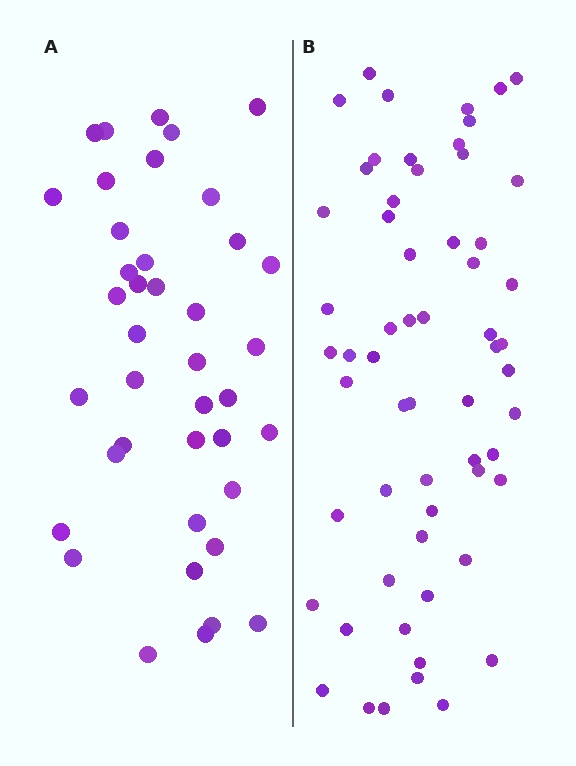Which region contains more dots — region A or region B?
Region B (the right region) has more dots.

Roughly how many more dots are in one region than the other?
Region B has approximately 20 more dots than region A.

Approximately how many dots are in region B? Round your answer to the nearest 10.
About 60 dots.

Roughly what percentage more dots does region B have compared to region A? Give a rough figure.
About 50% more.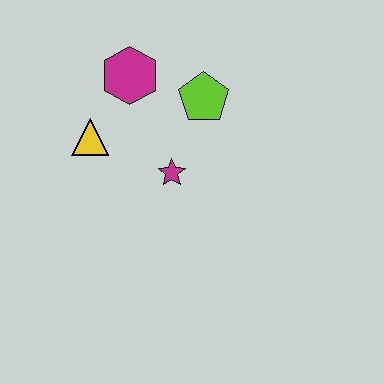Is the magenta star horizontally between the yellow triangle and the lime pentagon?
Yes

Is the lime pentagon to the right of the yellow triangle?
Yes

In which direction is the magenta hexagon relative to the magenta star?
The magenta hexagon is above the magenta star.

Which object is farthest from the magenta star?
The magenta hexagon is farthest from the magenta star.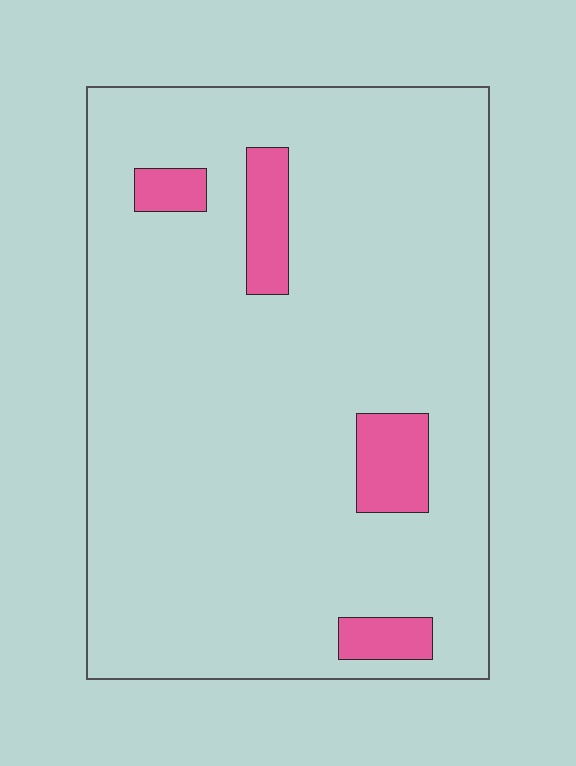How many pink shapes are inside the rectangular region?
4.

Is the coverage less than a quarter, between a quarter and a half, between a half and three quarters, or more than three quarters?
Less than a quarter.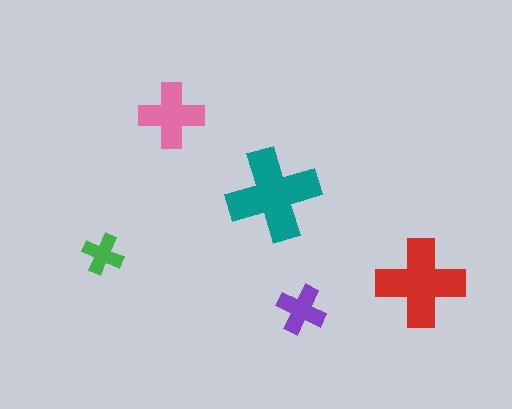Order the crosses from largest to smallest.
the teal one, the red one, the pink one, the purple one, the green one.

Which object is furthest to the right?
The red cross is rightmost.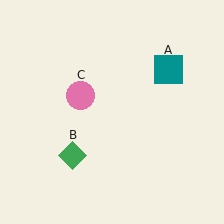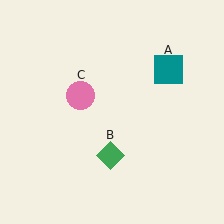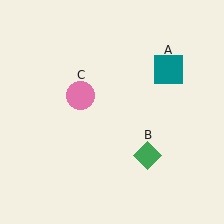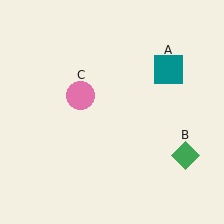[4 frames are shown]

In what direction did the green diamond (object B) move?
The green diamond (object B) moved right.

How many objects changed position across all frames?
1 object changed position: green diamond (object B).